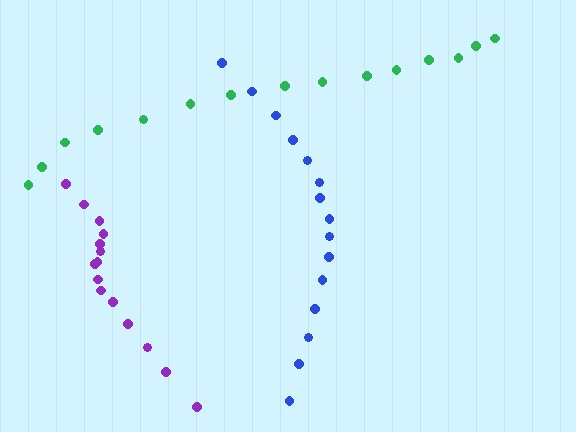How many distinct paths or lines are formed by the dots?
There are 3 distinct paths.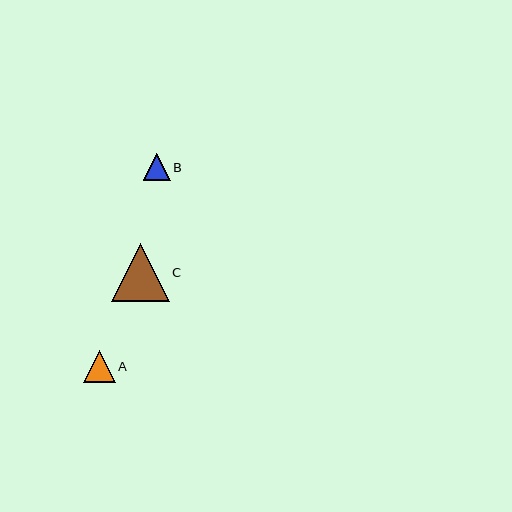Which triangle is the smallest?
Triangle B is the smallest with a size of approximately 27 pixels.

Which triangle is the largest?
Triangle C is the largest with a size of approximately 58 pixels.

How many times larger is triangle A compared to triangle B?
Triangle A is approximately 1.2 times the size of triangle B.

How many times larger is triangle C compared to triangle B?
Triangle C is approximately 2.1 times the size of triangle B.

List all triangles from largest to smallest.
From largest to smallest: C, A, B.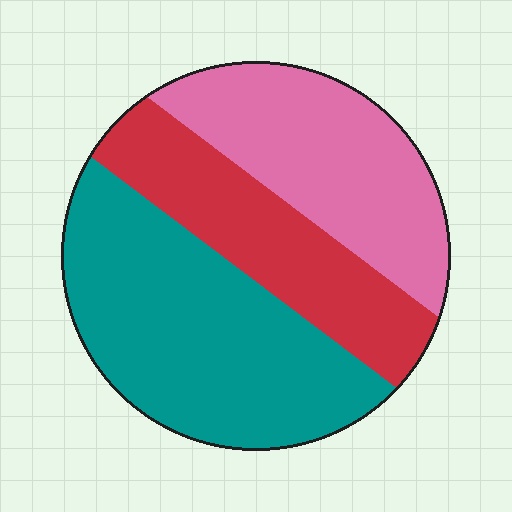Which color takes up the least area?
Red, at roughly 25%.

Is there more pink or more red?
Pink.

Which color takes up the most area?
Teal, at roughly 45%.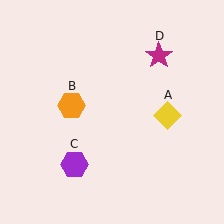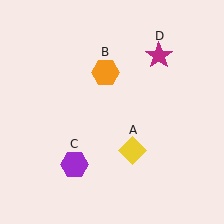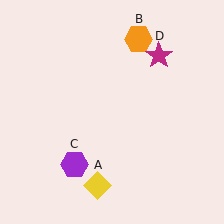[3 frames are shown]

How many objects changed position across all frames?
2 objects changed position: yellow diamond (object A), orange hexagon (object B).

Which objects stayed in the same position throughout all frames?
Purple hexagon (object C) and magenta star (object D) remained stationary.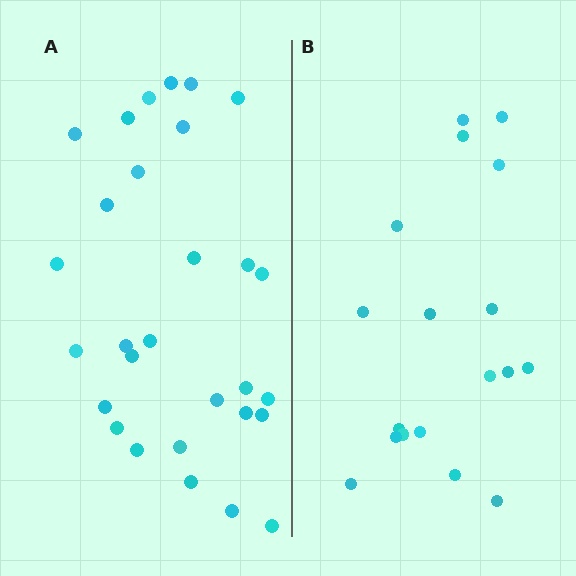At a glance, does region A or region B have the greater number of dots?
Region A (the left region) has more dots.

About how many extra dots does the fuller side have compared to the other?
Region A has roughly 12 or so more dots than region B.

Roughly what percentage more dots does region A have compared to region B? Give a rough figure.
About 60% more.